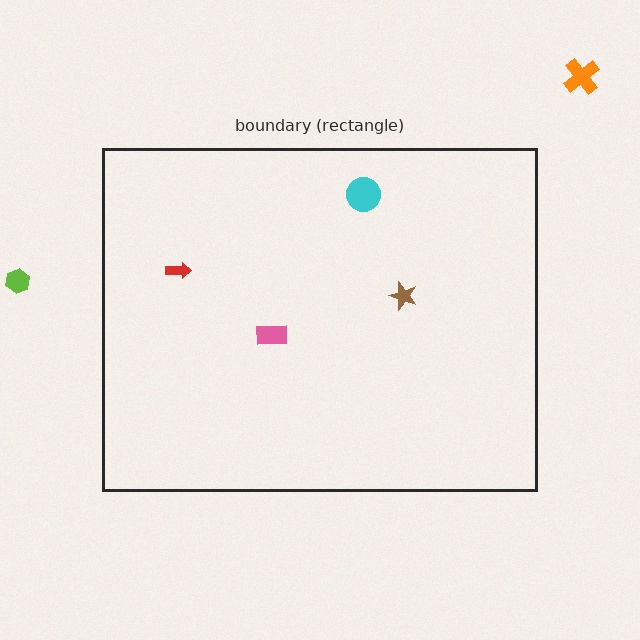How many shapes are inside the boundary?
4 inside, 2 outside.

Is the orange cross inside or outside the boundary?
Outside.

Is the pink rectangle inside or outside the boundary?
Inside.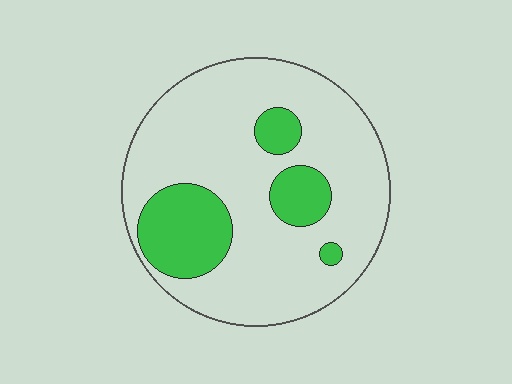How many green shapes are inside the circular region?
4.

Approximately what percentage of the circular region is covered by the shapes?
Approximately 20%.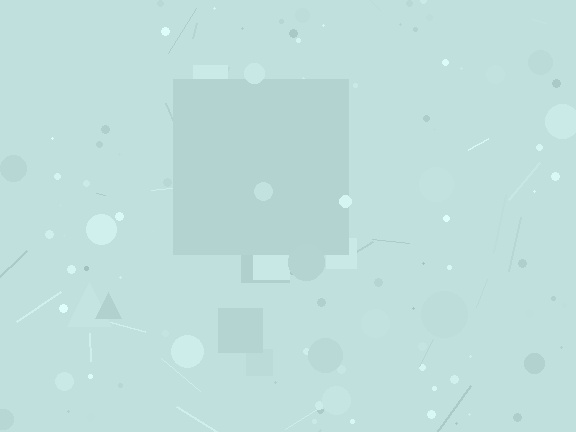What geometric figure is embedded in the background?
A square is embedded in the background.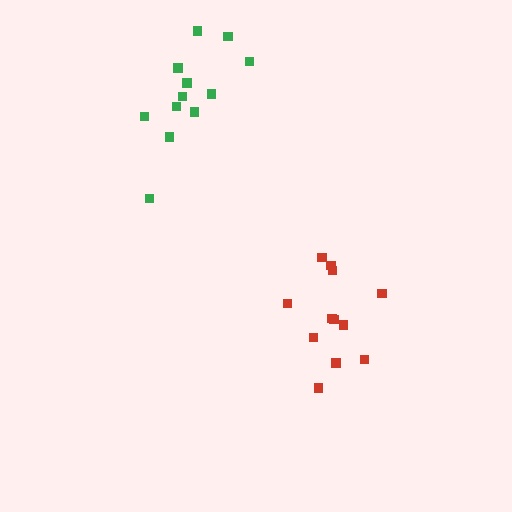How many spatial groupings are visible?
There are 2 spatial groupings.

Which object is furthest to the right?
The red cluster is rightmost.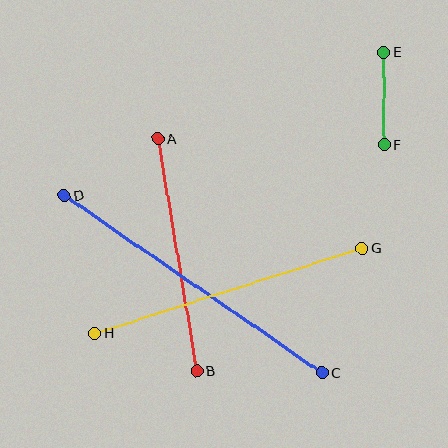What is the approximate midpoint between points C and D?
The midpoint is at approximately (193, 284) pixels.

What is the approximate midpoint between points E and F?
The midpoint is at approximately (384, 99) pixels.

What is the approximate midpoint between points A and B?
The midpoint is at approximately (177, 255) pixels.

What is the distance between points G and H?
The distance is approximately 281 pixels.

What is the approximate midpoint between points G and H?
The midpoint is at approximately (229, 291) pixels.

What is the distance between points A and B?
The distance is approximately 236 pixels.